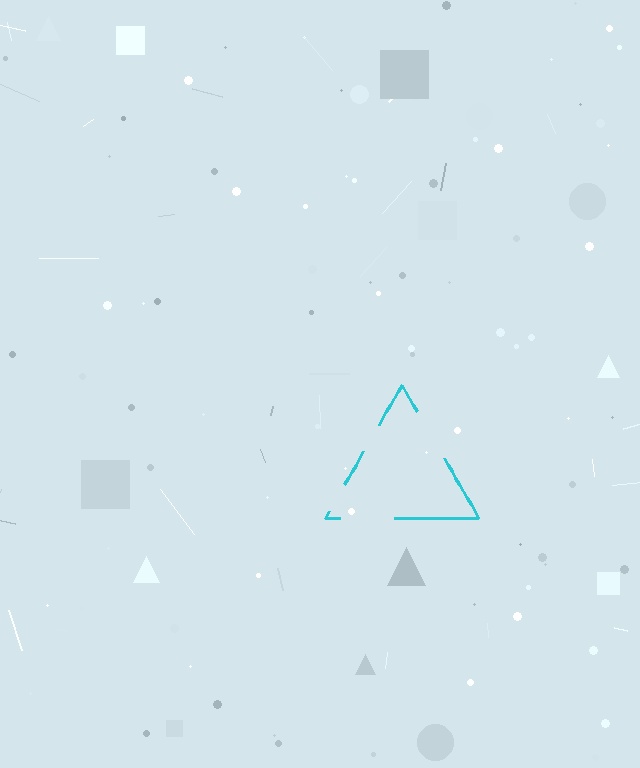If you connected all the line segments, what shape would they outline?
They would outline a triangle.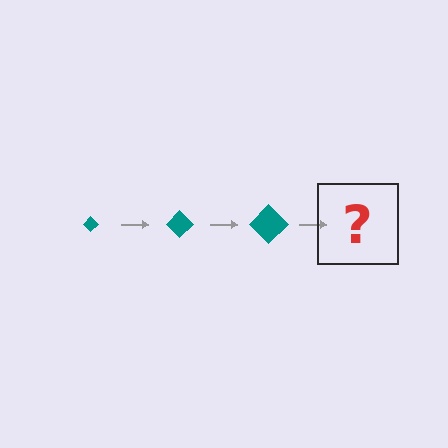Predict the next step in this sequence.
The next step is a teal diamond, larger than the previous one.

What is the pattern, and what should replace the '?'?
The pattern is that the diamond gets progressively larger each step. The '?' should be a teal diamond, larger than the previous one.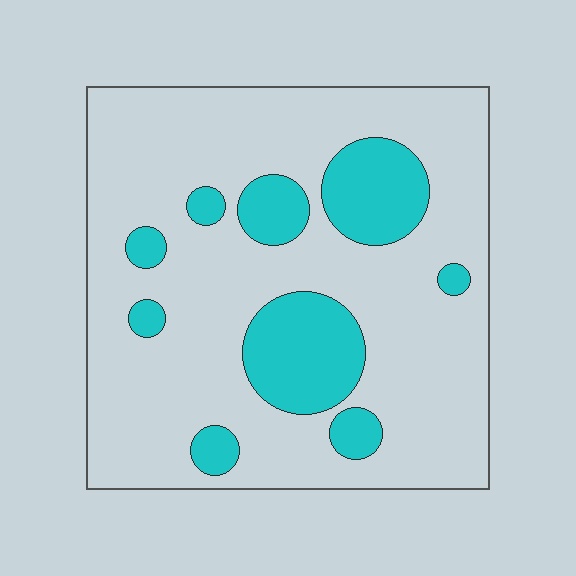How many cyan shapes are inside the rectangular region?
9.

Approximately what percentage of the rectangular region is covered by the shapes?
Approximately 20%.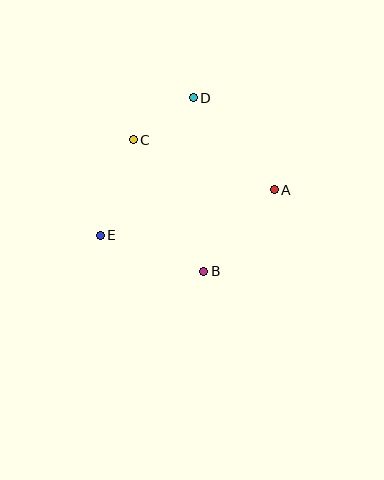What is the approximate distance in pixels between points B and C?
The distance between B and C is approximately 149 pixels.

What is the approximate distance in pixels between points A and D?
The distance between A and D is approximately 123 pixels.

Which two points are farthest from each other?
Points A and E are farthest from each other.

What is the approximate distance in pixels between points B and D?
The distance between B and D is approximately 174 pixels.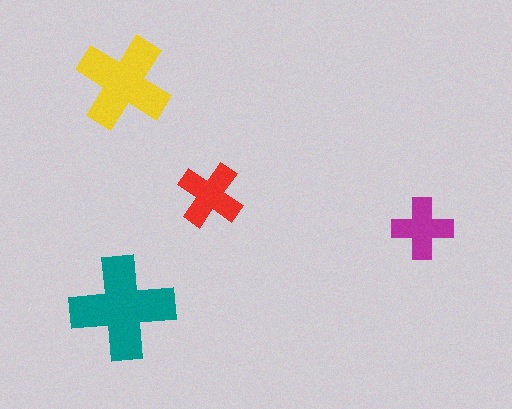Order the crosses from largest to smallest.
the teal one, the yellow one, the red one, the magenta one.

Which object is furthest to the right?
The magenta cross is rightmost.